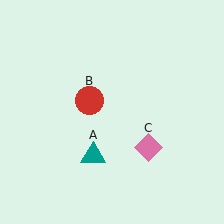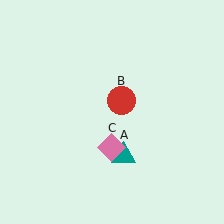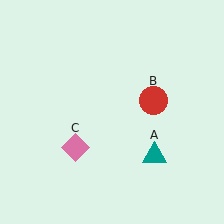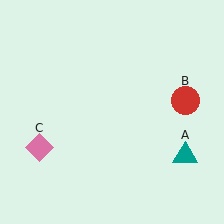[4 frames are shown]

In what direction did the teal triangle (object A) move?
The teal triangle (object A) moved right.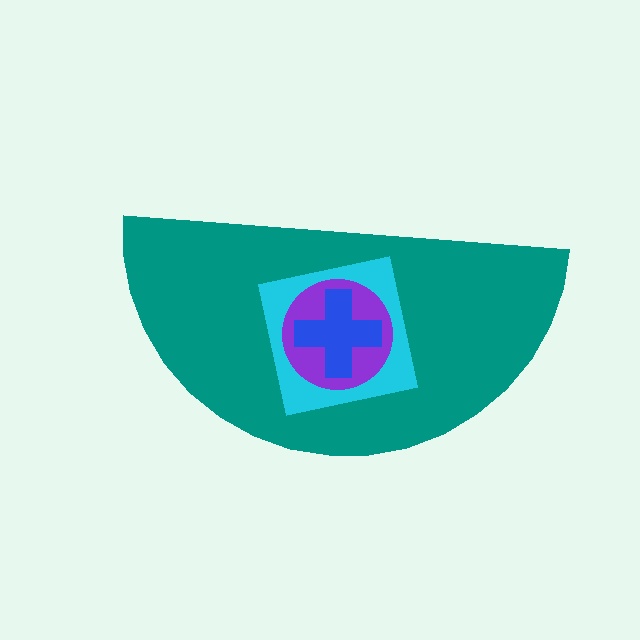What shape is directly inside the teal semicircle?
The cyan square.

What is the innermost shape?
The blue cross.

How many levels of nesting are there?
4.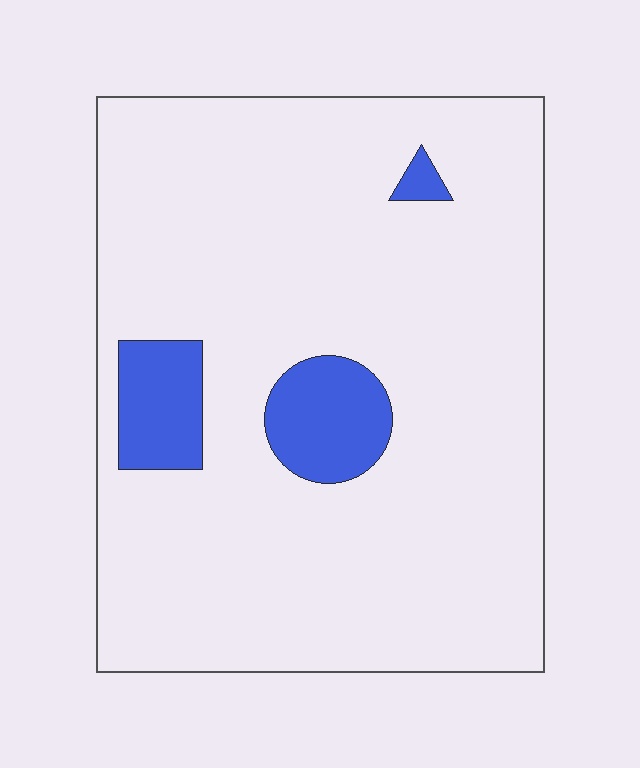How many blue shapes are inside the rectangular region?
3.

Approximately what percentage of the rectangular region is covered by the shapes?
Approximately 10%.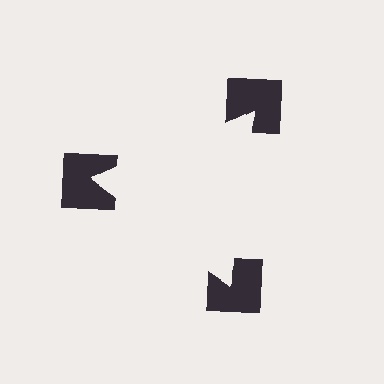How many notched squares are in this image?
There are 3 — one at each vertex of the illusory triangle.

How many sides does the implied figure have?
3 sides.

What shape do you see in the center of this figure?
An illusory triangle — its edges are inferred from the aligned wedge cuts in the notched squares, not physically drawn.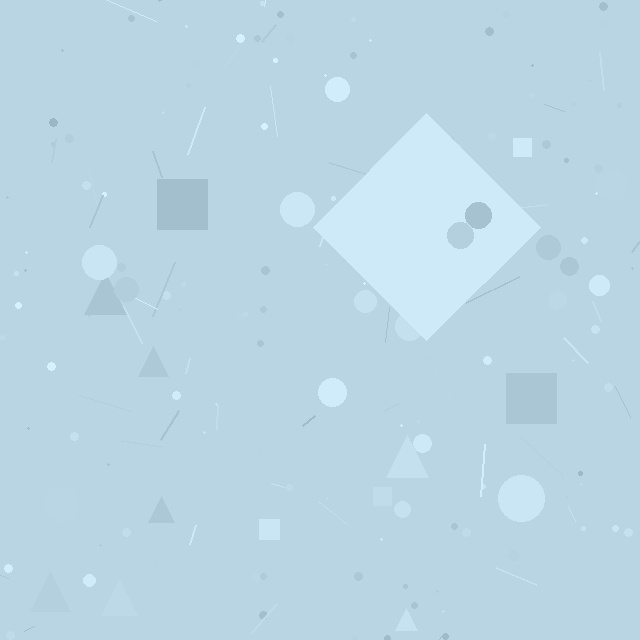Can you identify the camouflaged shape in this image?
The camouflaged shape is a diamond.